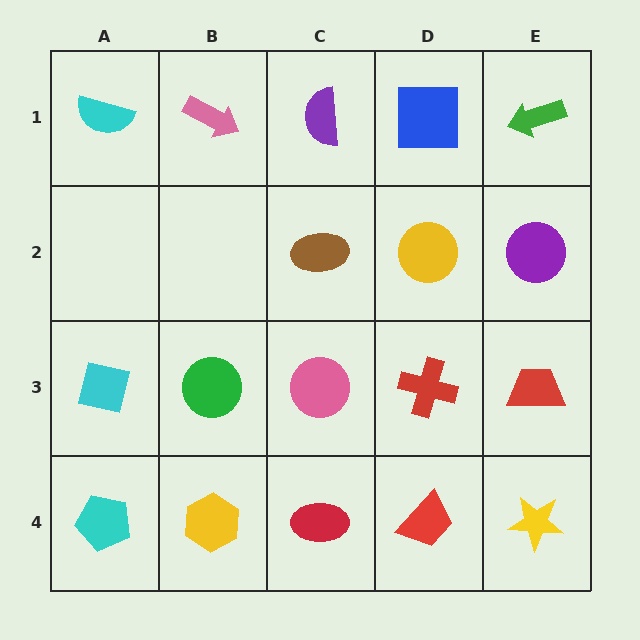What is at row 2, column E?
A purple circle.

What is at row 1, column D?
A blue square.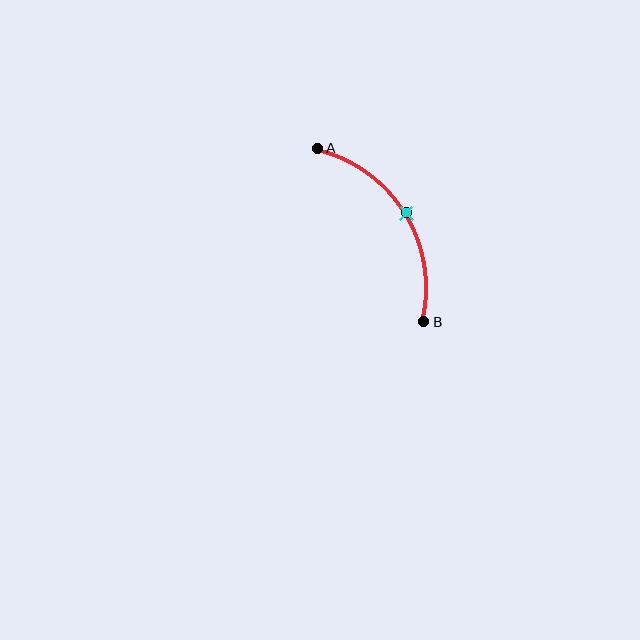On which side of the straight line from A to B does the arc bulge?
The arc bulges to the right of the straight line connecting A and B.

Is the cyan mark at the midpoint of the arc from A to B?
Yes. The cyan mark lies on the arc at equal arc-length from both A and B — it is the arc midpoint.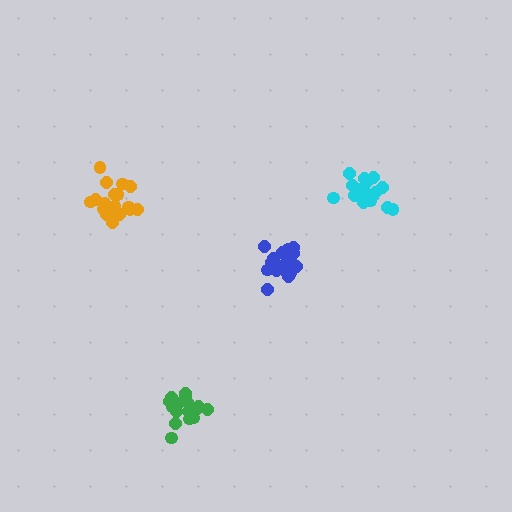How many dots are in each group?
Group 1: 17 dots, Group 2: 19 dots, Group 3: 21 dots, Group 4: 19 dots (76 total).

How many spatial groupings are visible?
There are 4 spatial groupings.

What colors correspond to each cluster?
The clusters are colored: green, cyan, blue, orange.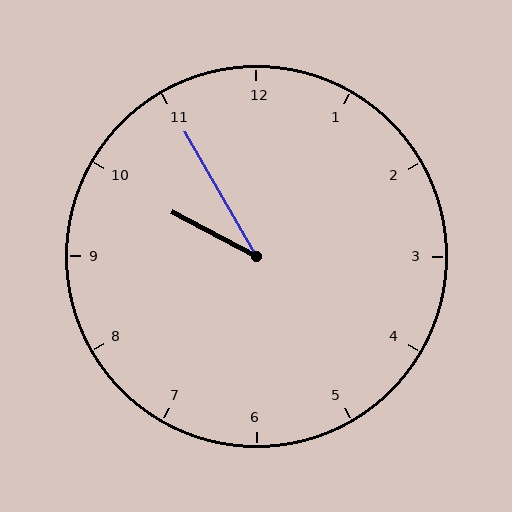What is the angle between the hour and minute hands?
Approximately 32 degrees.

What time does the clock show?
9:55.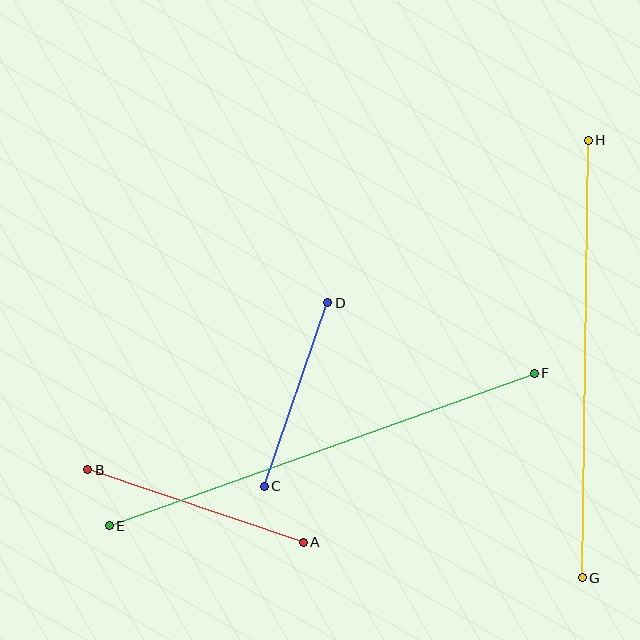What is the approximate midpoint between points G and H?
The midpoint is at approximately (585, 359) pixels.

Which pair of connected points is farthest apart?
Points E and F are farthest apart.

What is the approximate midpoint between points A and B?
The midpoint is at approximately (195, 506) pixels.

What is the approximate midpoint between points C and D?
The midpoint is at approximately (296, 394) pixels.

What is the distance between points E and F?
The distance is approximately 451 pixels.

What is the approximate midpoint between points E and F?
The midpoint is at approximately (322, 449) pixels.